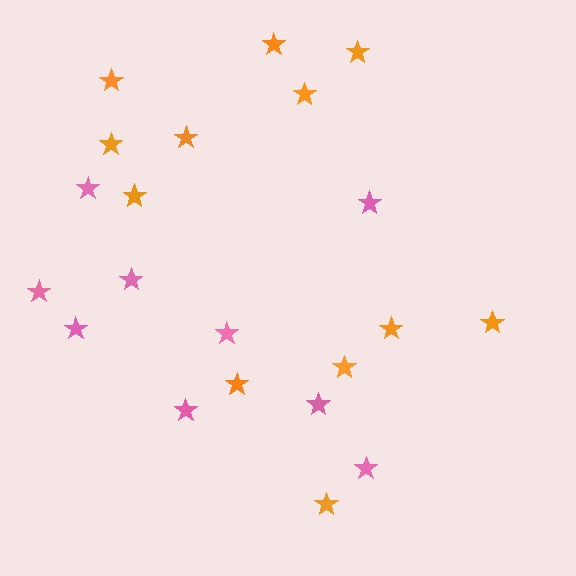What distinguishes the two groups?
There are 2 groups: one group of pink stars (9) and one group of orange stars (12).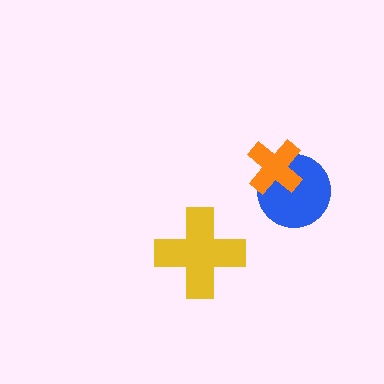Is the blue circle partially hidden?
Yes, it is partially covered by another shape.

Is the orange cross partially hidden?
No, no other shape covers it.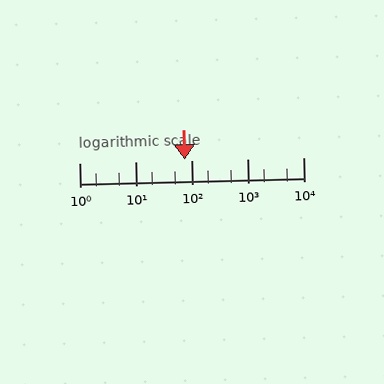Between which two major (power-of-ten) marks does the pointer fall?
The pointer is between 10 and 100.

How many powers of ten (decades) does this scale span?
The scale spans 4 decades, from 1 to 10000.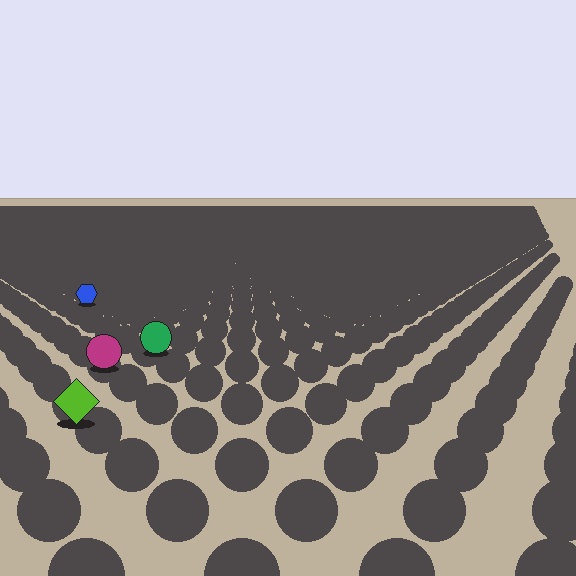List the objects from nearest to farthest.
From nearest to farthest: the lime diamond, the magenta circle, the green circle, the blue hexagon.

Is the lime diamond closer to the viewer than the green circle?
Yes. The lime diamond is closer — you can tell from the texture gradient: the ground texture is coarser near it.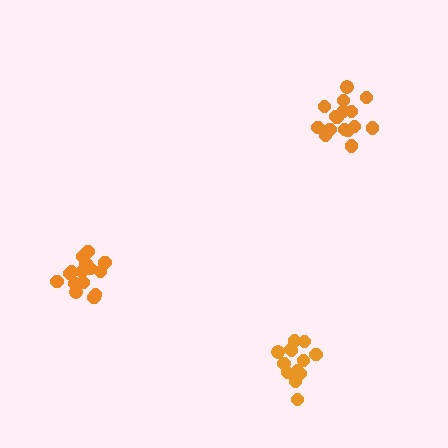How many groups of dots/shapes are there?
There are 3 groups.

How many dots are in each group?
Group 1: 15 dots, Group 2: 16 dots, Group 3: 13 dots (44 total).